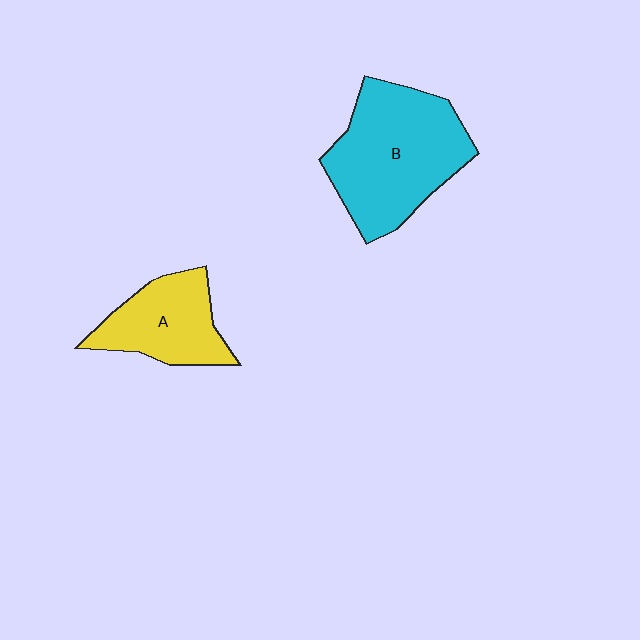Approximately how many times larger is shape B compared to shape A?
Approximately 1.7 times.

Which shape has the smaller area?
Shape A (yellow).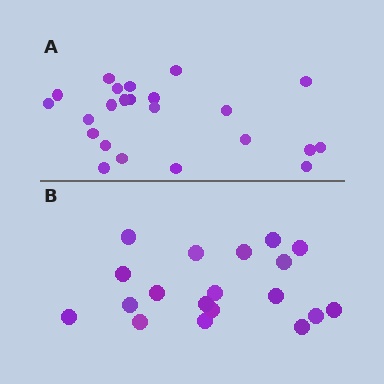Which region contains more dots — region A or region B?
Region A (the top region) has more dots.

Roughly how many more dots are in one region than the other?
Region A has about 4 more dots than region B.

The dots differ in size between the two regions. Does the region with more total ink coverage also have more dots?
No. Region B has more total ink coverage because its dots are larger, but region A actually contains more individual dots. Total area can be misleading — the number of items is what matters here.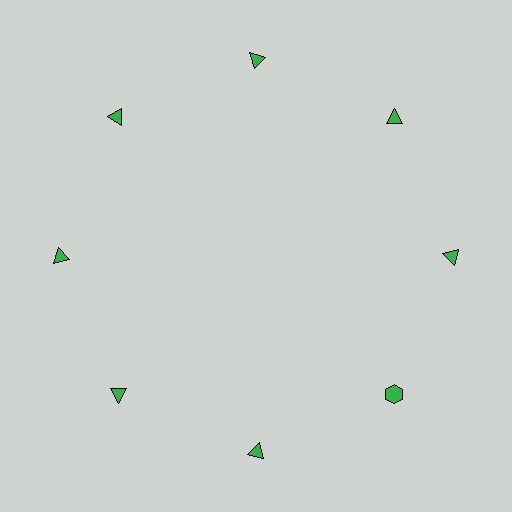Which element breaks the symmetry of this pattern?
The green hexagon at roughly the 4 o'clock position breaks the symmetry. All other shapes are green triangles.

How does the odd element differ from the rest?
It has a different shape: hexagon instead of triangle.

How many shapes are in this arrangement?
There are 8 shapes arranged in a ring pattern.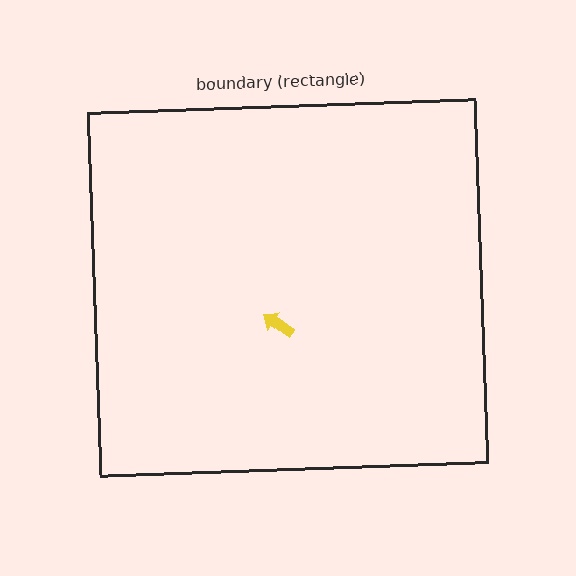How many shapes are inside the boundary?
1 inside, 0 outside.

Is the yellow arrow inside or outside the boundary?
Inside.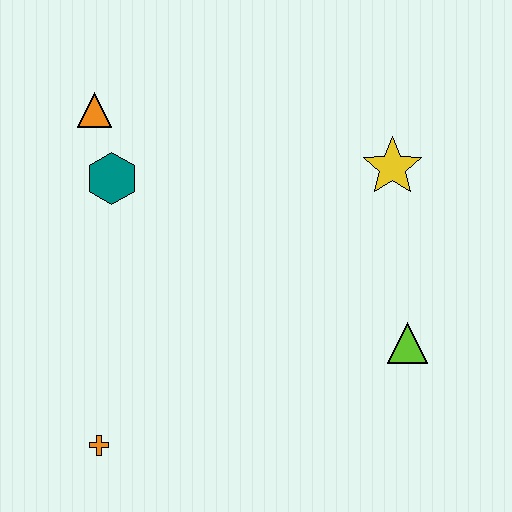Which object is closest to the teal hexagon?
The orange triangle is closest to the teal hexagon.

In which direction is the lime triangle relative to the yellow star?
The lime triangle is below the yellow star.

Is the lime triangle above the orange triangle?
No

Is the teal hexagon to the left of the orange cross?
No